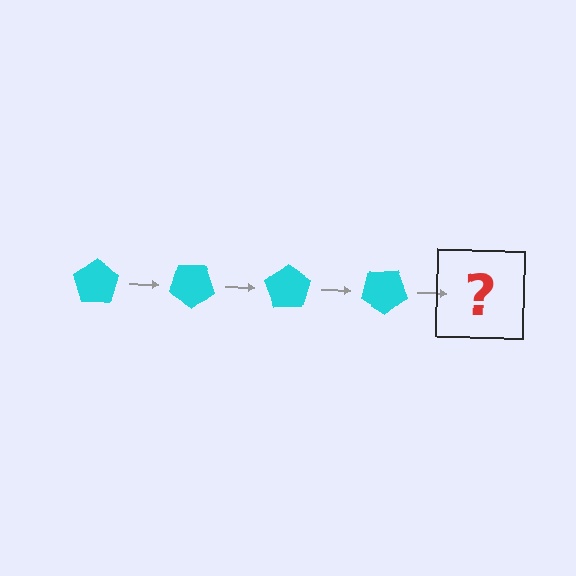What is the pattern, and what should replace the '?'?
The pattern is that the pentagon rotates 35 degrees each step. The '?' should be a cyan pentagon rotated 140 degrees.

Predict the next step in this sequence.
The next step is a cyan pentagon rotated 140 degrees.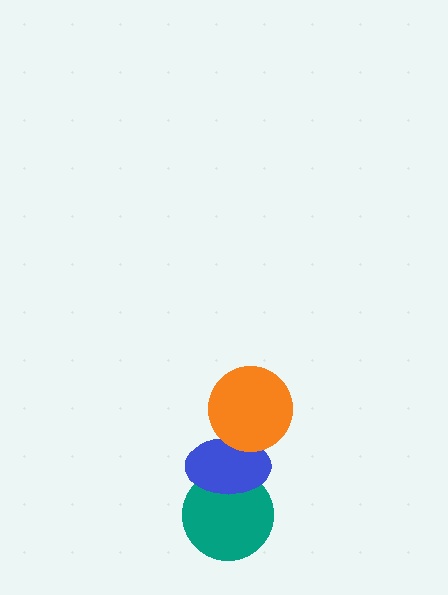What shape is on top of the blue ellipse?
The orange circle is on top of the blue ellipse.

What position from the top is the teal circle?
The teal circle is 3rd from the top.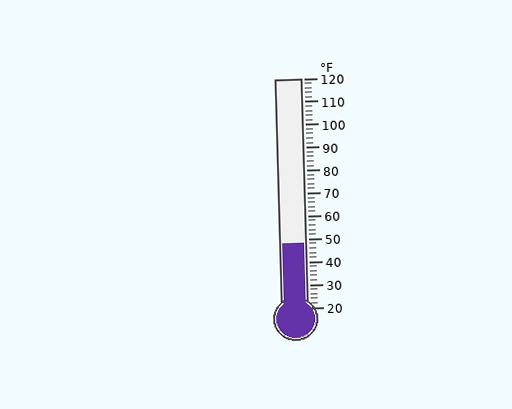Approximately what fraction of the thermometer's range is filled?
The thermometer is filled to approximately 30% of its range.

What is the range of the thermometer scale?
The thermometer scale ranges from 20°F to 120°F.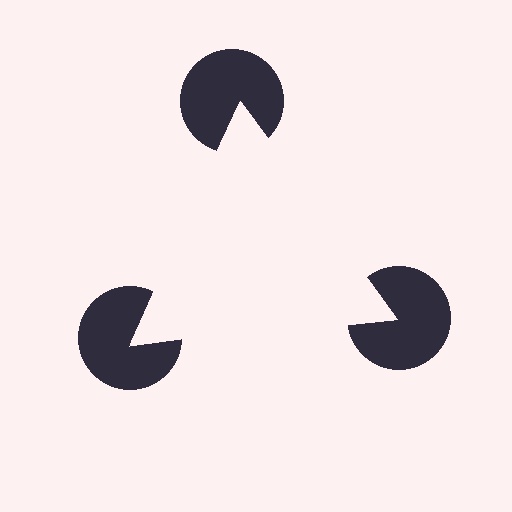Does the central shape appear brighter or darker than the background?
It typically appears slightly brighter than the background, even though no actual brightness change is drawn.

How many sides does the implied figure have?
3 sides.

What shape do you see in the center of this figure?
An illusory triangle — its edges are inferred from the aligned wedge cuts in the pac-man discs, not physically drawn.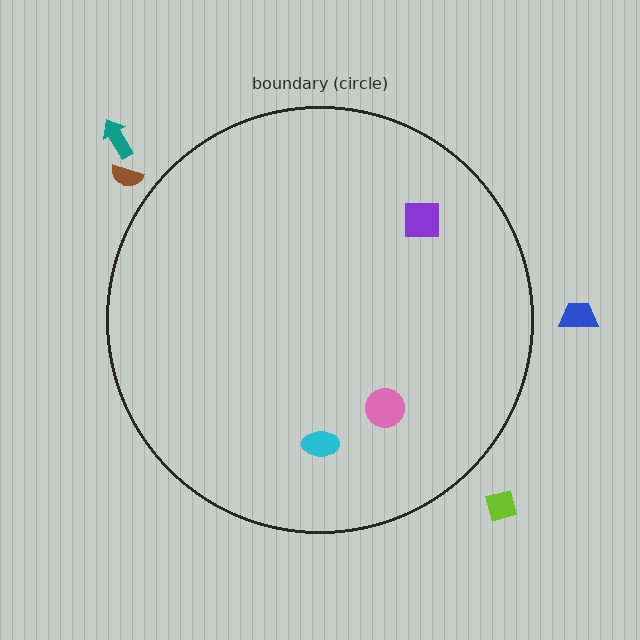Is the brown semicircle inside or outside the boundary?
Outside.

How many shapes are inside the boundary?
3 inside, 4 outside.